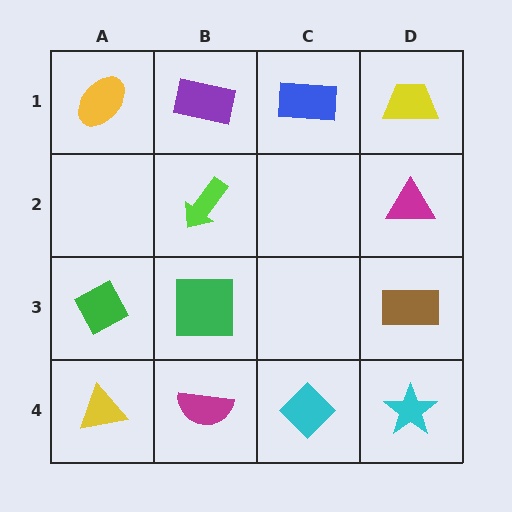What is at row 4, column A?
A yellow triangle.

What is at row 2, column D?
A magenta triangle.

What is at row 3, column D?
A brown rectangle.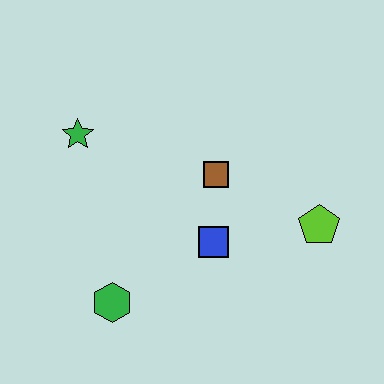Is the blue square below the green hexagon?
No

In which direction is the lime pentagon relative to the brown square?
The lime pentagon is to the right of the brown square.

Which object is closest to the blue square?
The brown square is closest to the blue square.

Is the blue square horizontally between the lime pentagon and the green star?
Yes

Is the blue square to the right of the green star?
Yes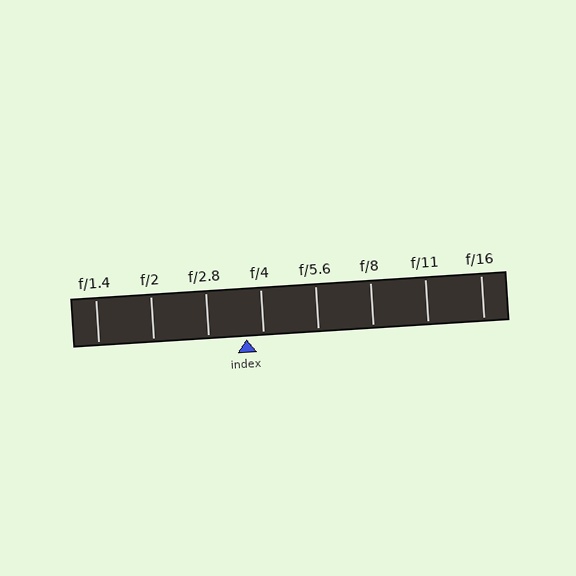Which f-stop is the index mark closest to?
The index mark is closest to f/4.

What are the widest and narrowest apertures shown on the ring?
The widest aperture shown is f/1.4 and the narrowest is f/16.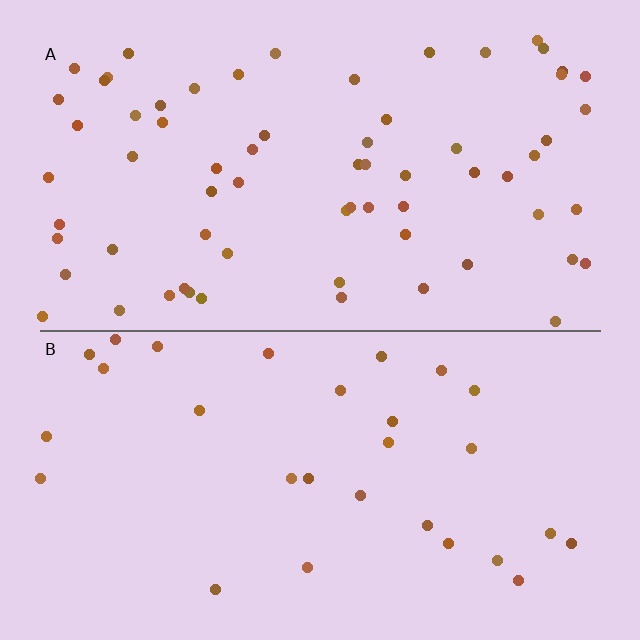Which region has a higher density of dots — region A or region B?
A (the top).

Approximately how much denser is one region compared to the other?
Approximately 2.3× — region A over region B.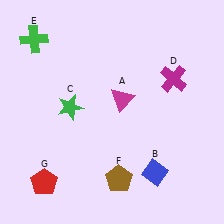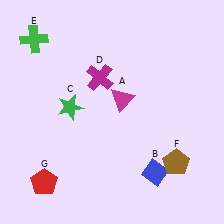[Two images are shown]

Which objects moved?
The objects that moved are: the magenta cross (D), the brown pentagon (F).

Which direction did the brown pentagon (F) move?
The brown pentagon (F) moved right.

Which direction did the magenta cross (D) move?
The magenta cross (D) moved left.